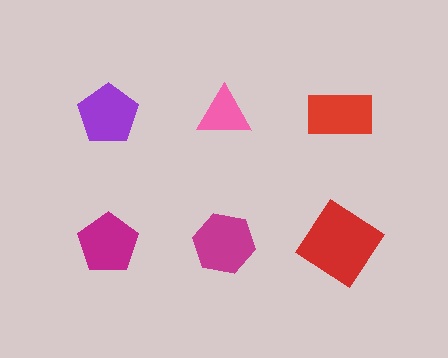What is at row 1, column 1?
A purple pentagon.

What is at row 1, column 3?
A red rectangle.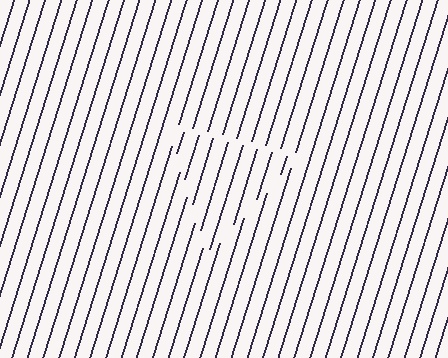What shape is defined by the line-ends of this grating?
An illusory triangle. The interior of the shape contains the same grating, shifted by half a period — the contour is defined by the phase discontinuity where line-ends from the inner and outer gratings abut.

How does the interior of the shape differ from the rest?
The interior of the shape contains the same grating, shifted by half a period — the contour is defined by the phase discontinuity where line-ends from the inner and outer gratings abut.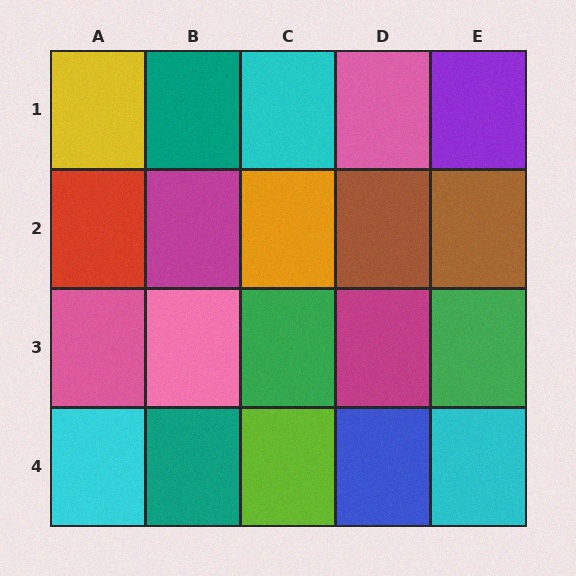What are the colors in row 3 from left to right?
Pink, pink, green, magenta, green.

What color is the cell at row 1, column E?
Purple.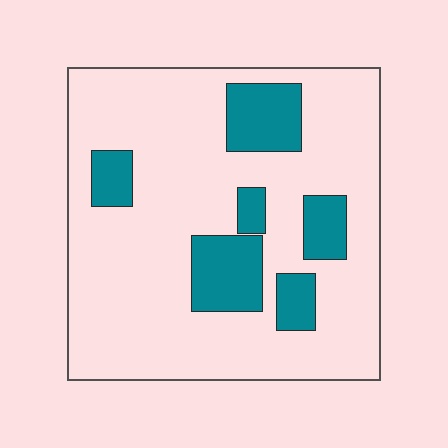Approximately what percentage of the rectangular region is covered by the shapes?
Approximately 20%.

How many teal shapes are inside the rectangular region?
6.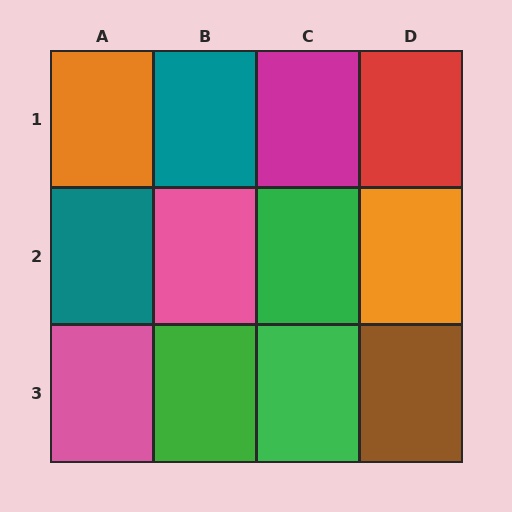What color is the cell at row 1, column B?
Teal.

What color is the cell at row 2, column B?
Pink.